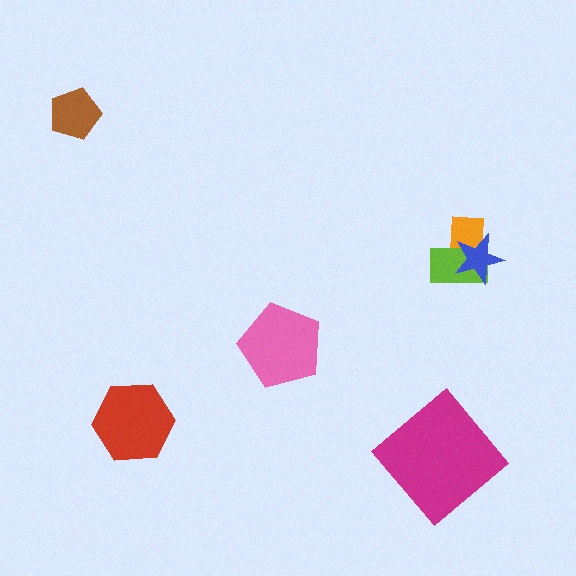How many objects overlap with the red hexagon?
0 objects overlap with the red hexagon.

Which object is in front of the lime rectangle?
The blue star is in front of the lime rectangle.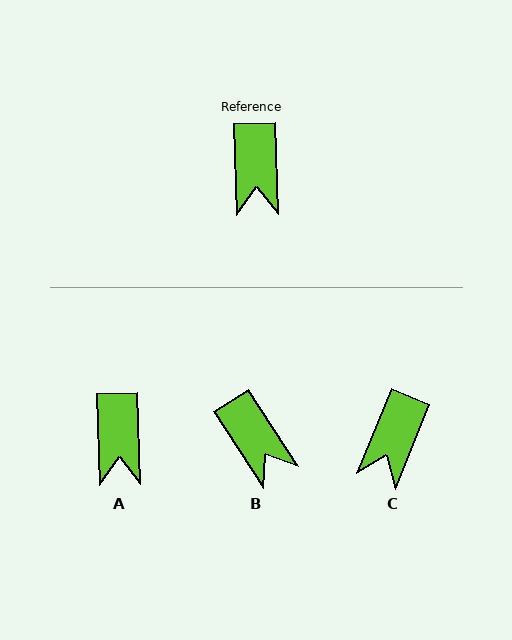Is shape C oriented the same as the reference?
No, it is off by about 24 degrees.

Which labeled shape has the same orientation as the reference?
A.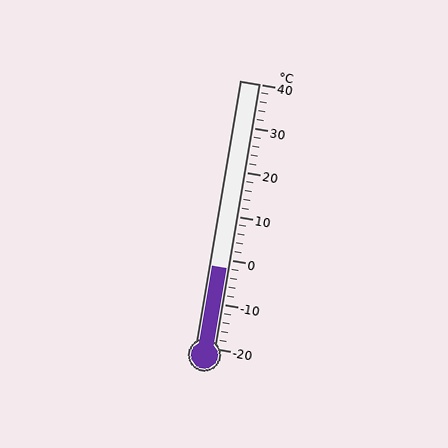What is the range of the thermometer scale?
The thermometer scale ranges from -20°C to 40°C.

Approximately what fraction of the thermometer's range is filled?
The thermometer is filled to approximately 30% of its range.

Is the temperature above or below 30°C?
The temperature is below 30°C.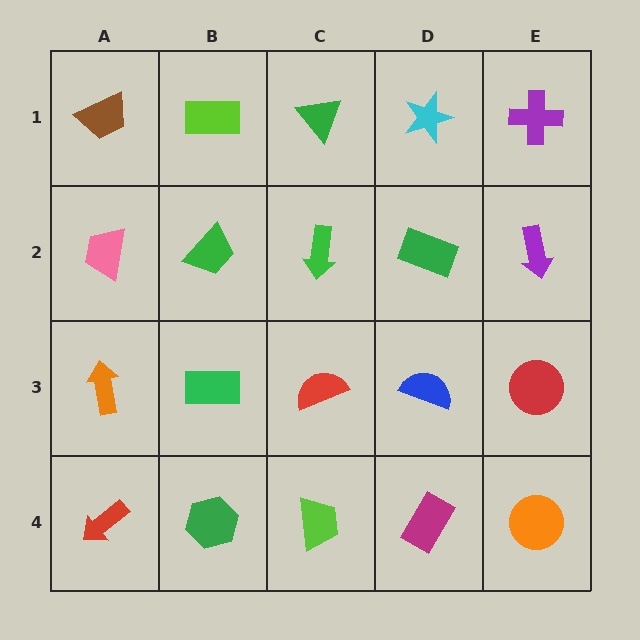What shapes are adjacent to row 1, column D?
A green rectangle (row 2, column D), a green triangle (row 1, column C), a purple cross (row 1, column E).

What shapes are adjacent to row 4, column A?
An orange arrow (row 3, column A), a green hexagon (row 4, column B).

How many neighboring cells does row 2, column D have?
4.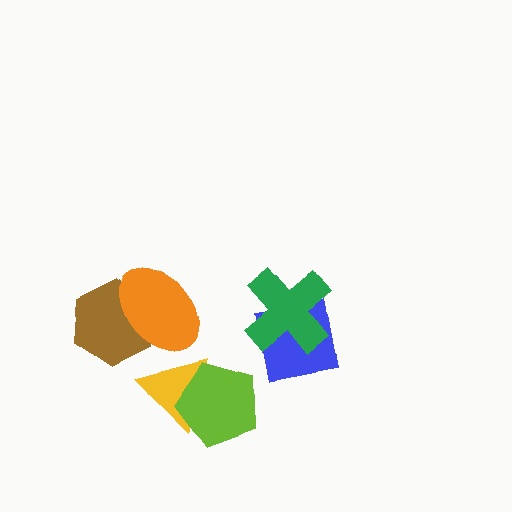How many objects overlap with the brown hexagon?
1 object overlaps with the brown hexagon.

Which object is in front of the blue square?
The green cross is in front of the blue square.